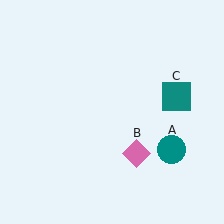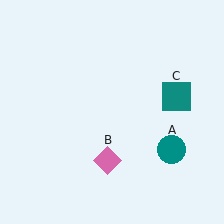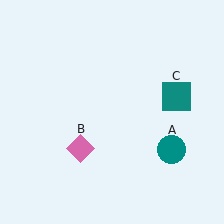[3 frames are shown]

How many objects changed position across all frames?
1 object changed position: pink diamond (object B).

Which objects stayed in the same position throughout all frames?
Teal circle (object A) and teal square (object C) remained stationary.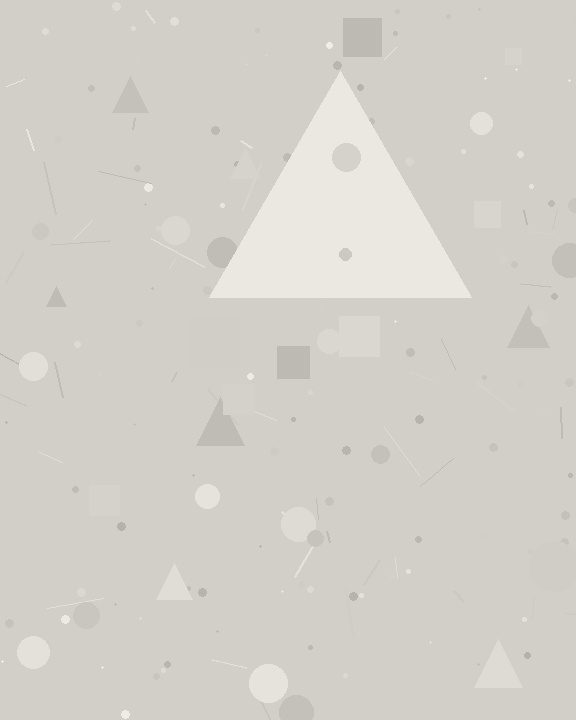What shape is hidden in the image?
A triangle is hidden in the image.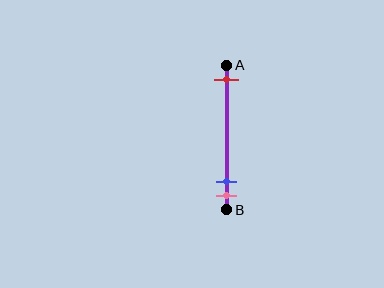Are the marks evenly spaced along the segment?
No, the marks are not evenly spaced.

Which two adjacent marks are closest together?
The blue and pink marks are the closest adjacent pair.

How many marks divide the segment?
There are 3 marks dividing the segment.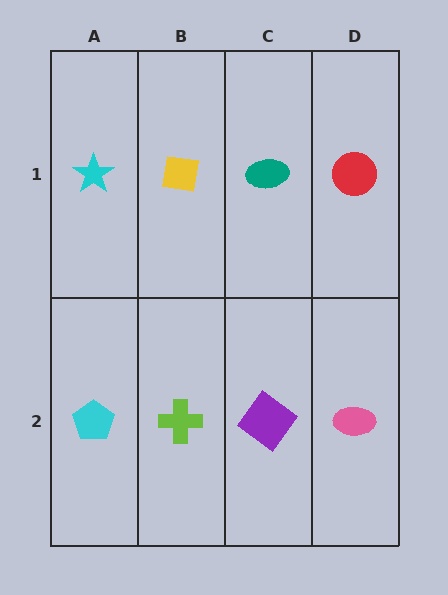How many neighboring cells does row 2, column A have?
2.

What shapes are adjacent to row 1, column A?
A cyan pentagon (row 2, column A), a yellow square (row 1, column B).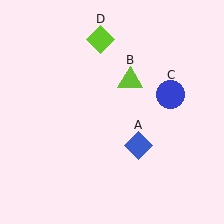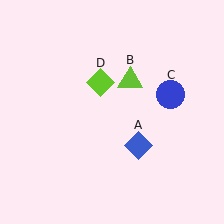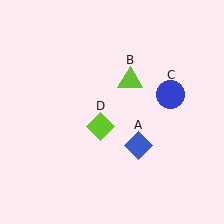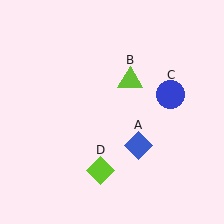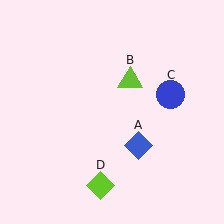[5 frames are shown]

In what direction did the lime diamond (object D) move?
The lime diamond (object D) moved down.